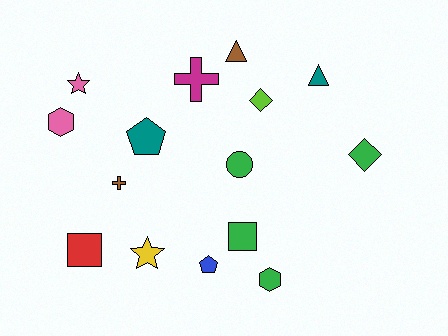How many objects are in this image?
There are 15 objects.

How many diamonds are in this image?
There are 2 diamonds.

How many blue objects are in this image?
There is 1 blue object.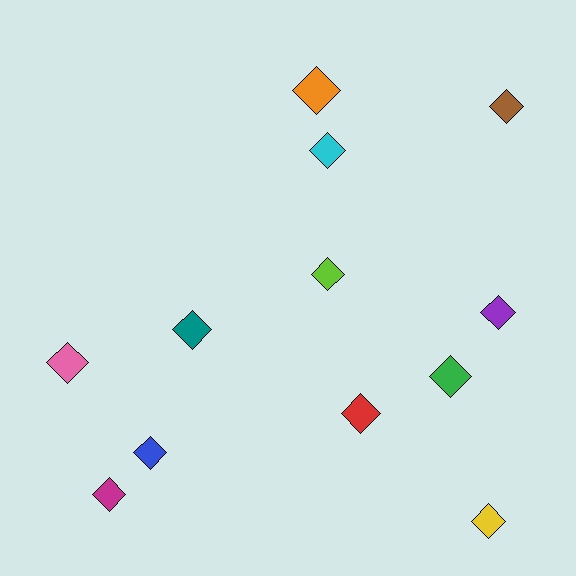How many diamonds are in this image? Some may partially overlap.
There are 12 diamonds.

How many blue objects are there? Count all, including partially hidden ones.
There is 1 blue object.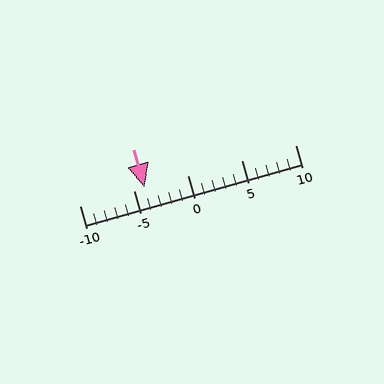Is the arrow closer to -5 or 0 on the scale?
The arrow is closer to -5.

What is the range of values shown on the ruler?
The ruler shows values from -10 to 10.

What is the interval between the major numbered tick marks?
The major tick marks are spaced 5 units apart.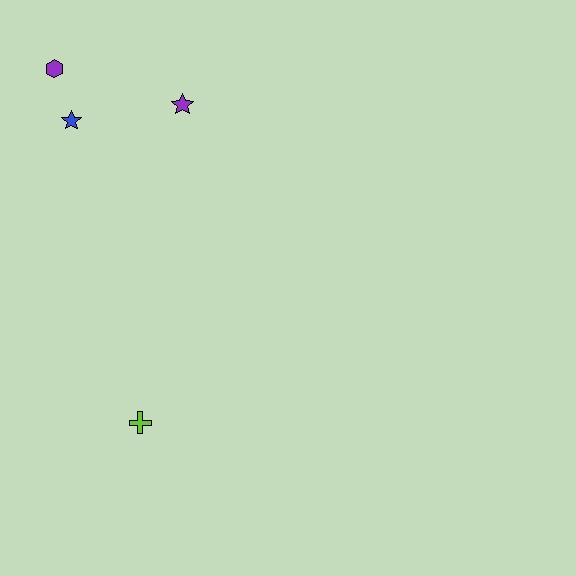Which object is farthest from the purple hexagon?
The lime cross is farthest from the purple hexagon.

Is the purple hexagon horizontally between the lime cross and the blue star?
No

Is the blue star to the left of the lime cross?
Yes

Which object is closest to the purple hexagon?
The blue star is closest to the purple hexagon.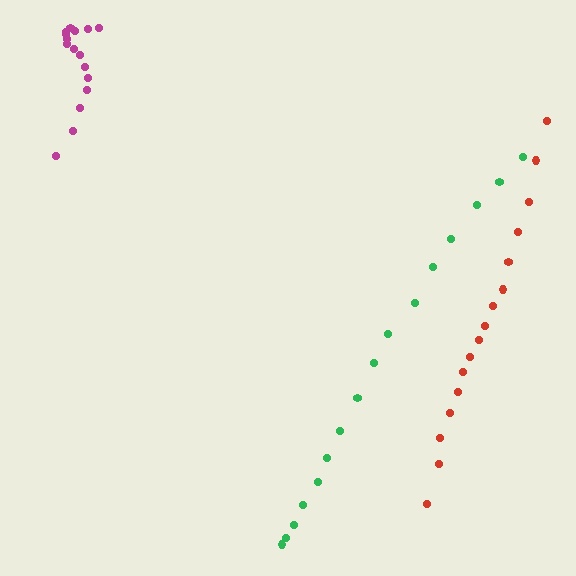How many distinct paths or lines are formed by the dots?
There are 3 distinct paths.